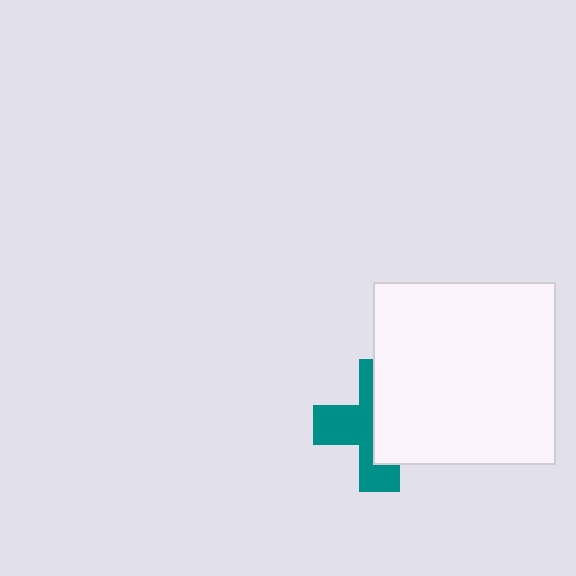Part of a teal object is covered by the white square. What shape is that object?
It is a cross.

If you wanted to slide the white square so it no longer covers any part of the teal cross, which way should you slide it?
Slide it right — that is the most direct way to separate the two shapes.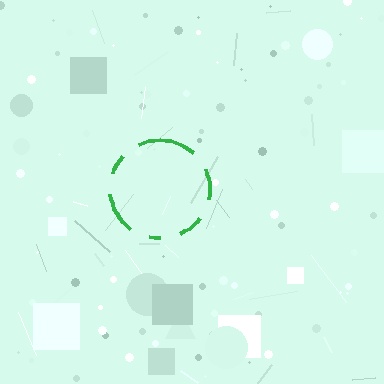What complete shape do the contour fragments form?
The contour fragments form a circle.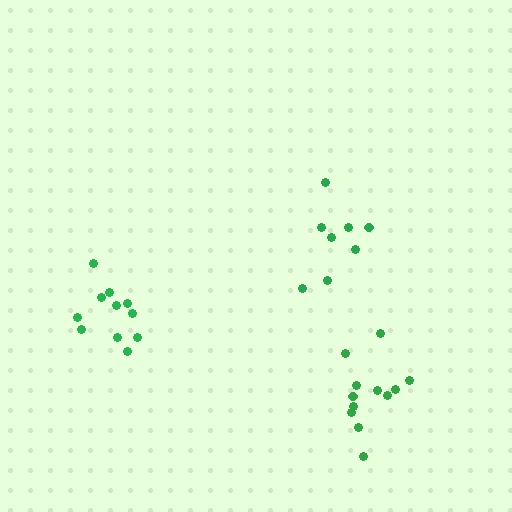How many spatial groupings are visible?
There are 3 spatial groupings.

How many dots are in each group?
Group 1: 8 dots, Group 2: 12 dots, Group 3: 11 dots (31 total).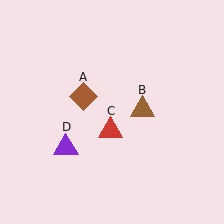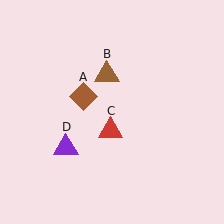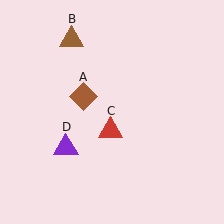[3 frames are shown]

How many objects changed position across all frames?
1 object changed position: brown triangle (object B).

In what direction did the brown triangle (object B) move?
The brown triangle (object B) moved up and to the left.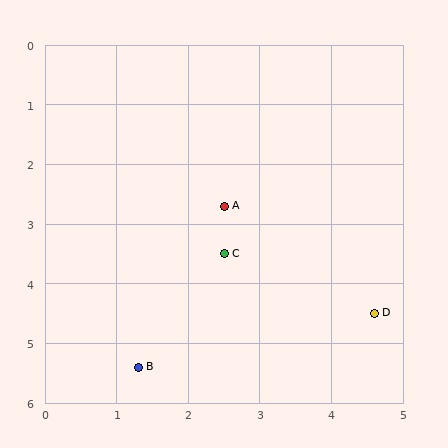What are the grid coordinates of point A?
Point A is at approximately (2.5, 2.7).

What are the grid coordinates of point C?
Point C is at approximately (2.5, 3.5).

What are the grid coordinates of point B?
Point B is at approximately (1.3, 5.4).